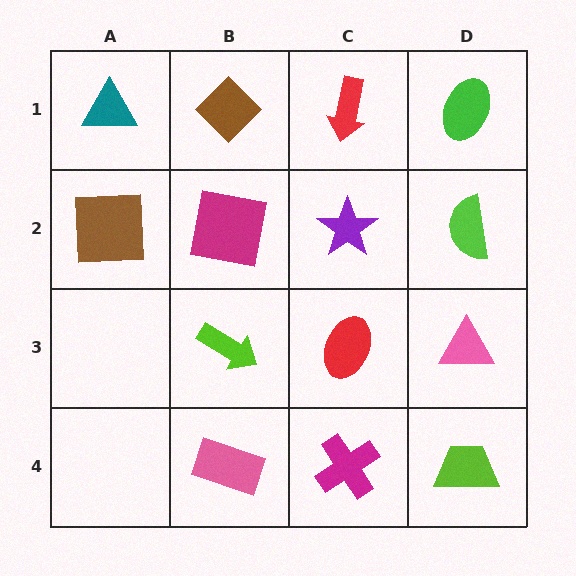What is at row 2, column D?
A lime semicircle.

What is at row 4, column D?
A lime trapezoid.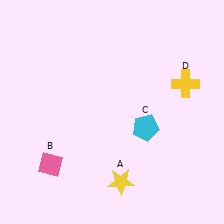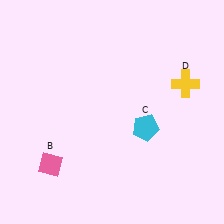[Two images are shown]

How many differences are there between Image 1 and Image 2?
There is 1 difference between the two images.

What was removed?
The yellow star (A) was removed in Image 2.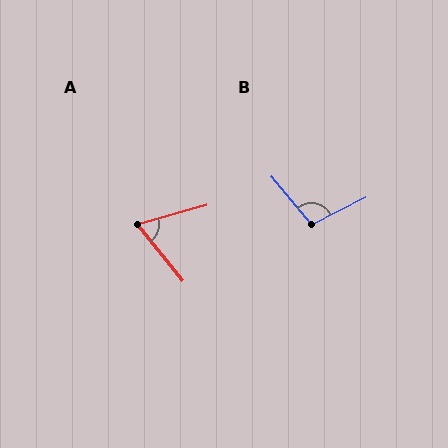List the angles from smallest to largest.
A (67°), B (103°).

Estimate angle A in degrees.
Approximately 67 degrees.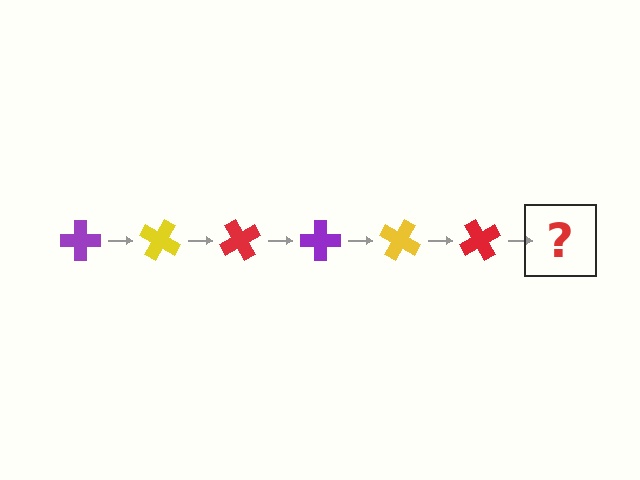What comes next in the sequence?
The next element should be a purple cross, rotated 180 degrees from the start.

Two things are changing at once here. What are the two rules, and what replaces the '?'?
The two rules are that it rotates 30 degrees each step and the color cycles through purple, yellow, and red. The '?' should be a purple cross, rotated 180 degrees from the start.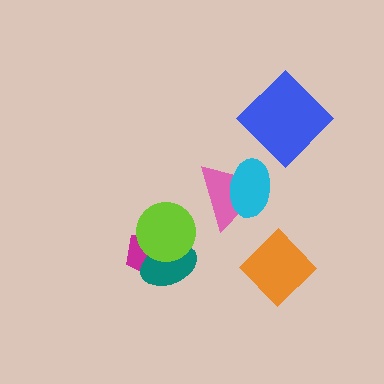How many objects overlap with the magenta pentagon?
2 objects overlap with the magenta pentagon.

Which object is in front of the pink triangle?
The cyan ellipse is in front of the pink triangle.